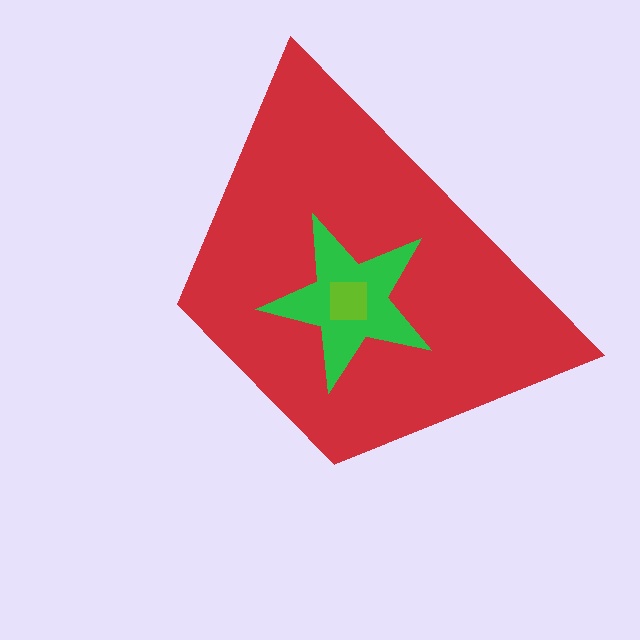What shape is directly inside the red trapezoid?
The green star.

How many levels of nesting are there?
3.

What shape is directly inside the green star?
The lime square.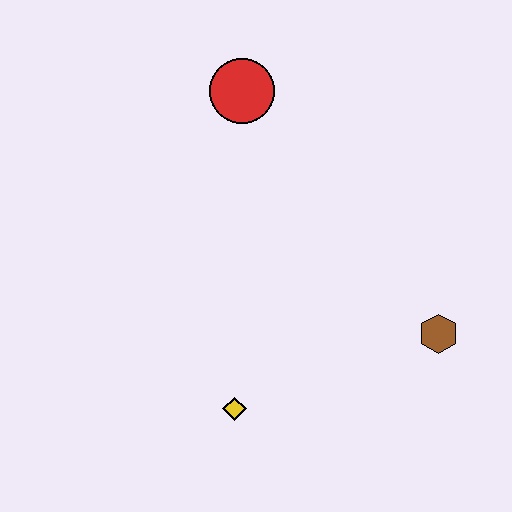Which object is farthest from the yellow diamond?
The red circle is farthest from the yellow diamond.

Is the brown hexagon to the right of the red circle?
Yes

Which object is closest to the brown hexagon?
The yellow diamond is closest to the brown hexagon.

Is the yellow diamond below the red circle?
Yes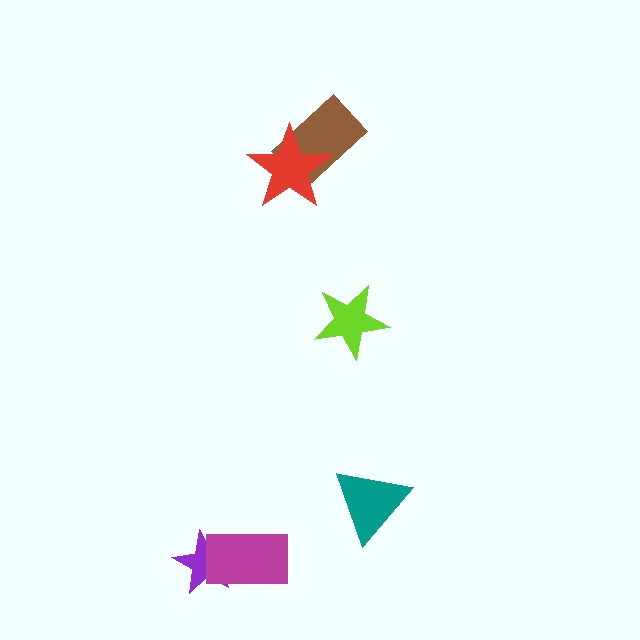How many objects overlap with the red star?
1 object overlaps with the red star.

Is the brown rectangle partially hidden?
Yes, it is partially covered by another shape.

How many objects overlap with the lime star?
0 objects overlap with the lime star.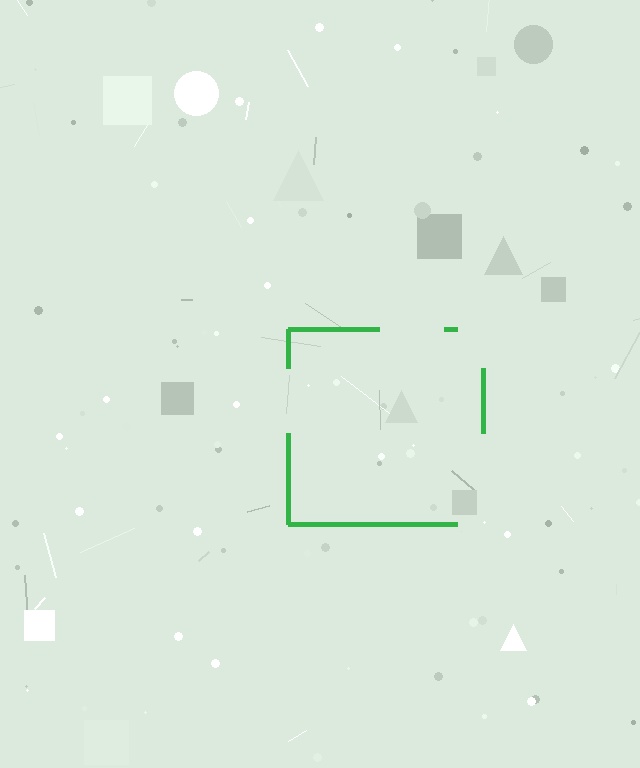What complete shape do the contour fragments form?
The contour fragments form a square.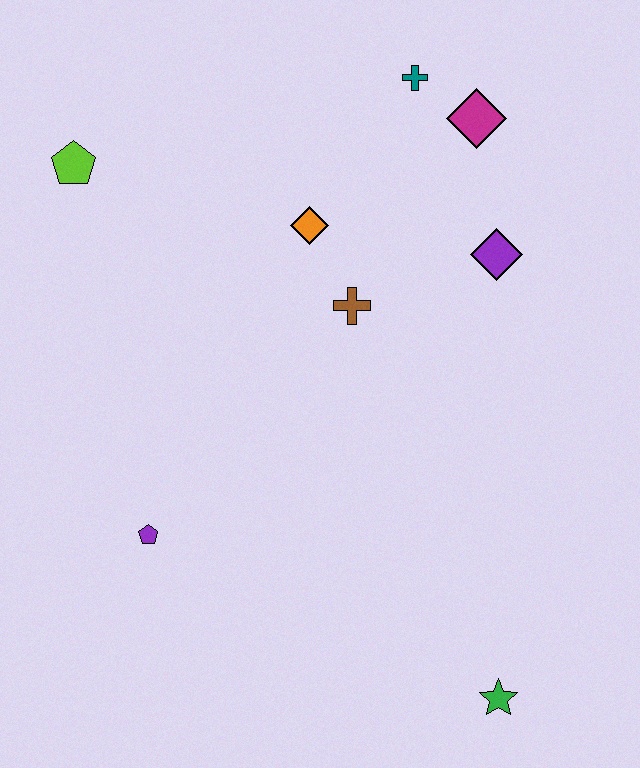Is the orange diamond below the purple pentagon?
No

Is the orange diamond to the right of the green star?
No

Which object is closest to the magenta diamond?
The teal cross is closest to the magenta diamond.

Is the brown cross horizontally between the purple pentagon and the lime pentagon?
No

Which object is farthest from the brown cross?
The green star is farthest from the brown cross.